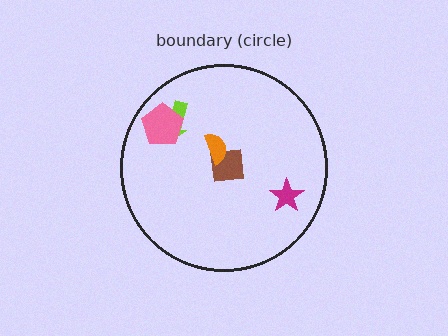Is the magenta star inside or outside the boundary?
Inside.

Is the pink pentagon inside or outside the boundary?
Inside.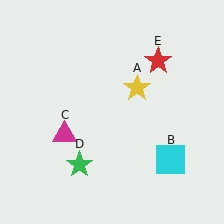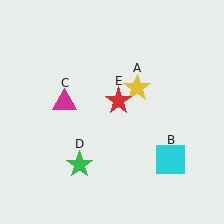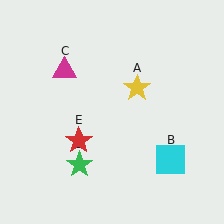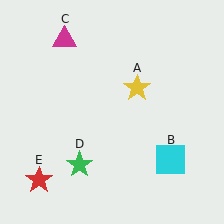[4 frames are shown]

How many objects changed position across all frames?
2 objects changed position: magenta triangle (object C), red star (object E).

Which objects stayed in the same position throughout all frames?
Yellow star (object A) and cyan square (object B) and green star (object D) remained stationary.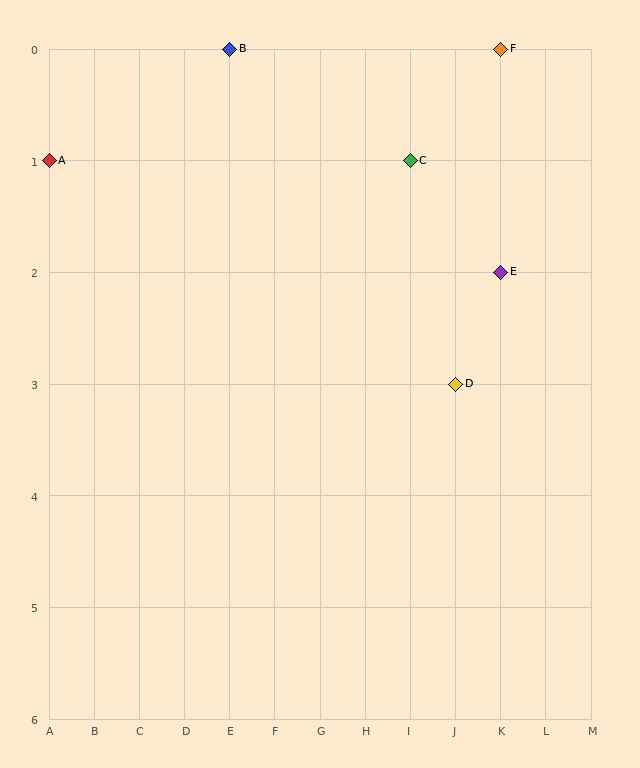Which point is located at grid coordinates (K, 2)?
Point E is at (K, 2).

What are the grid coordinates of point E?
Point E is at grid coordinates (K, 2).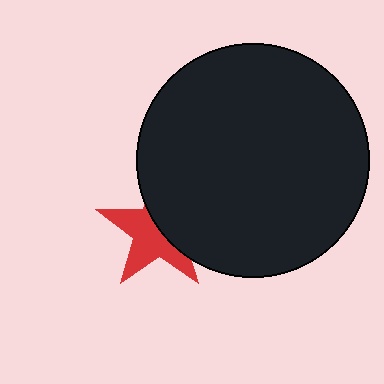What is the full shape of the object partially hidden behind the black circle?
The partially hidden object is a red star.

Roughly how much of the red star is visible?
About half of it is visible (roughly 54%).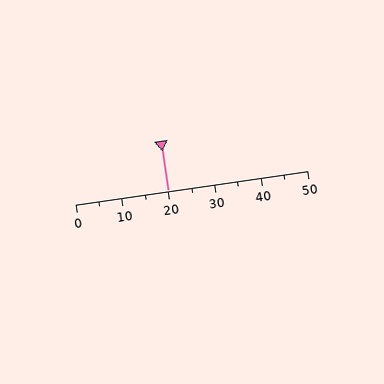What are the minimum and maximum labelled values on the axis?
The axis runs from 0 to 50.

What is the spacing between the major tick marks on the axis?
The major ticks are spaced 10 apart.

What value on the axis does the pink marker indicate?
The marker indicates approximately 20.